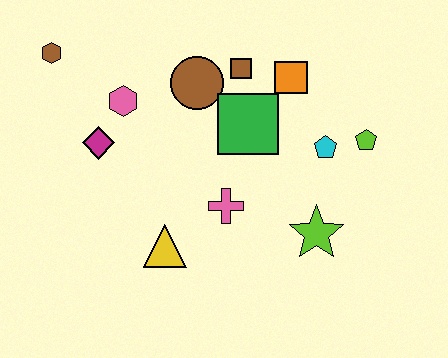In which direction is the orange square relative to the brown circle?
The orange square is to the right of the brown circle.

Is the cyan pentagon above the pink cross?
Yes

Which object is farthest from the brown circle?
The lime star is farthest from the brown circle.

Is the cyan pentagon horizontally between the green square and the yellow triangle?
No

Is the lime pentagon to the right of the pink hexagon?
Yes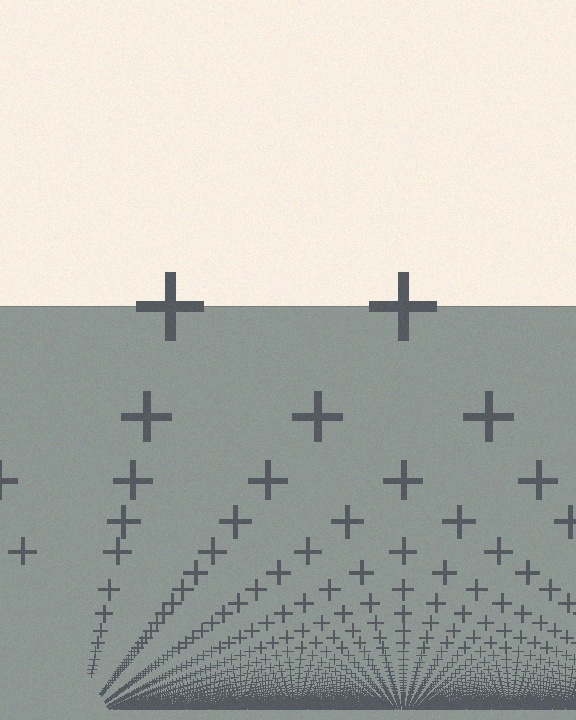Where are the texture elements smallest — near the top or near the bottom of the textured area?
Near the bottom.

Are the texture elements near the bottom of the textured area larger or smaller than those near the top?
Smaller. The gradient is inverted — elements near the bottom are smaller and denser.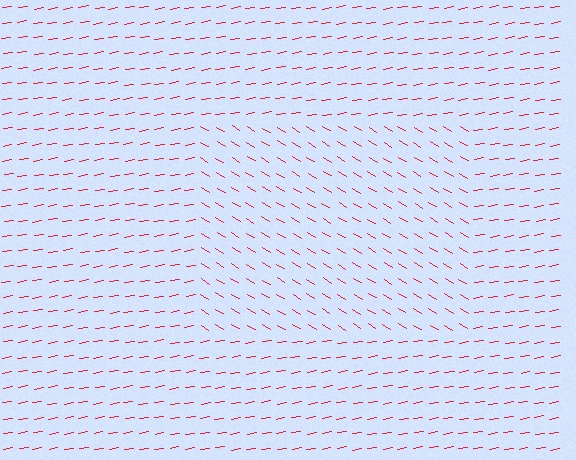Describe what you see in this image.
The image is filled with small red line segments. A rectangle region in the image has lines oriented differently from the surrounding lines, creating a visible texture boundary.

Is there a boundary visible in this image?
Yes, there is a texture boundary formed by a change in line orientation.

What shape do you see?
I see a rectangle.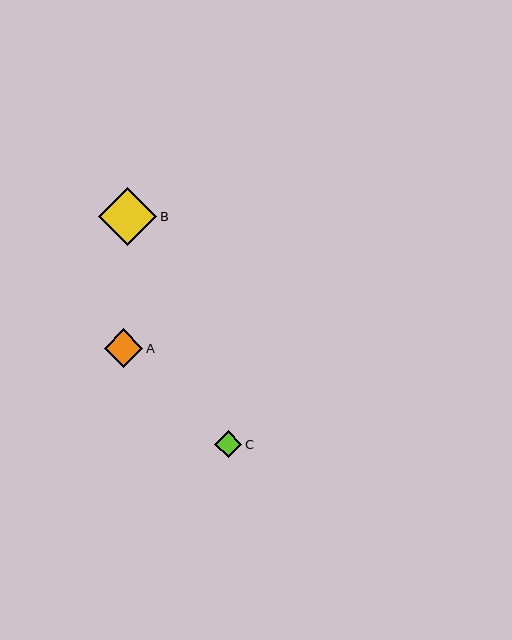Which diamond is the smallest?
Diamond C is the smallest with a size of approximately 27 pixels.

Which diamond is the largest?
Diamond B is the largest with a size of approximately 58 pixels.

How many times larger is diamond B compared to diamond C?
Diamond B is approximately 2.2 times the size of diamond C.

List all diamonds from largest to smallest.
From largest to smallest: B, A, C.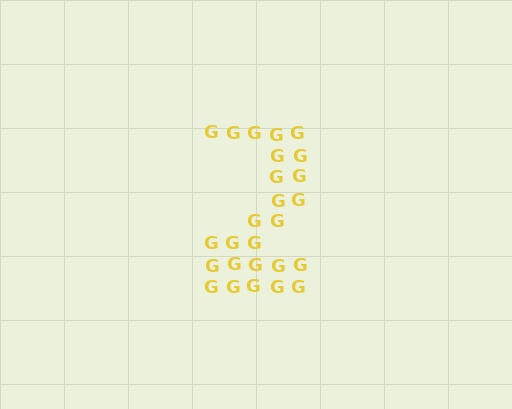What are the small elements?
The small elements are letter G's.